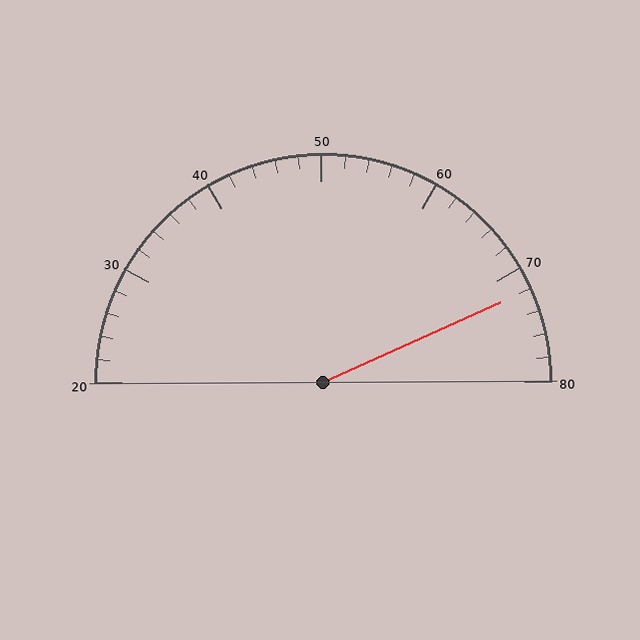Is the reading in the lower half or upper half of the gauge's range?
The reading is in the upper half of the range (20 to 80).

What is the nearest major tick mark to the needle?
The nearest major tick mark is 70.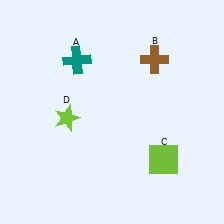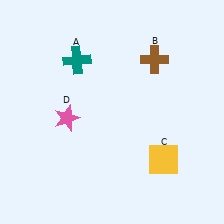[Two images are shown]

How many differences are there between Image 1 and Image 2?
There are 2 differences between the two images.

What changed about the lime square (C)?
In Image 1, C is lime. In Image 2, it changed to yellow.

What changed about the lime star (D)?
In Image 1, D is lime. In Image 2, it changed to pink.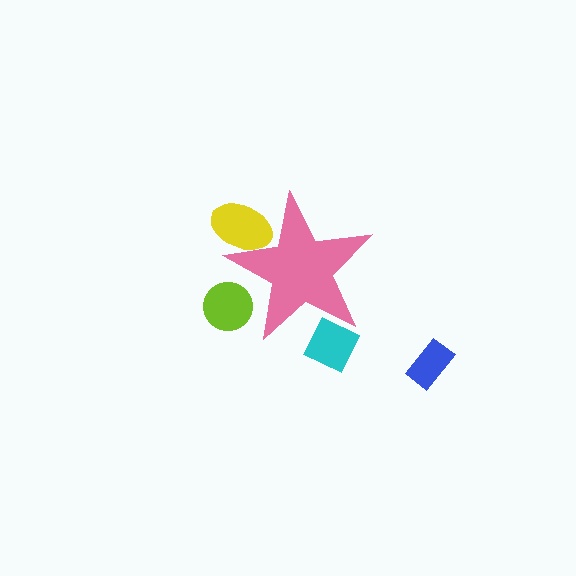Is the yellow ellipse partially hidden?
Yes, the yellow ellipse is partially hidden behind the pink star.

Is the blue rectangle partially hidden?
No, the blue rectangle is fully visible.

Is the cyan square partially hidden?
Yes, the cyan square is partially hidden behind the pink star.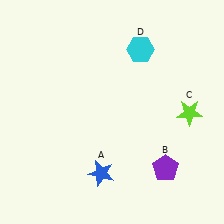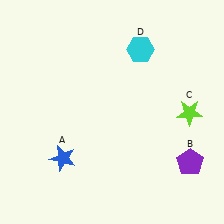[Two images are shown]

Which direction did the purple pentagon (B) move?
The purple pentagon (B) moved right.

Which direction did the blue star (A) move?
The blue star (A) moved left.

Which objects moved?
The objects that moved are: the blue star (A), the purple pentagon (B).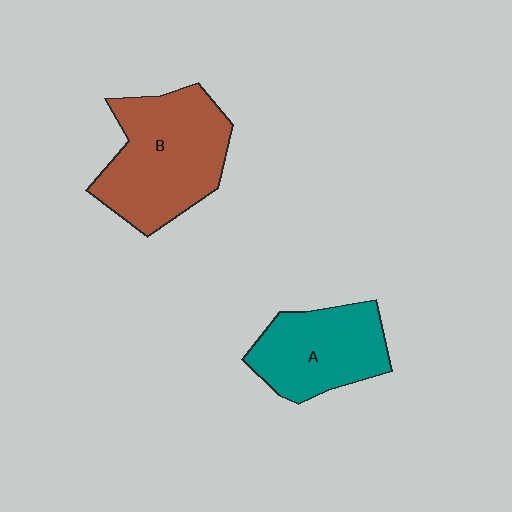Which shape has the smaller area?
Shape A (teal).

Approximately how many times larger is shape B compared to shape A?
Approximately 1.4 times.